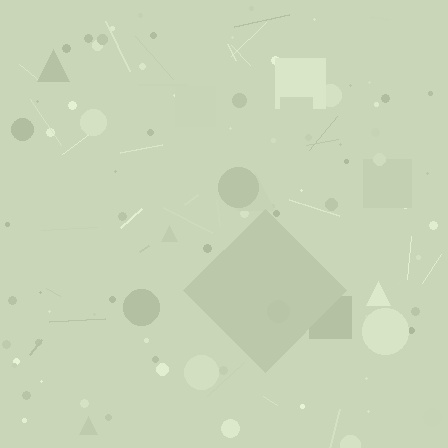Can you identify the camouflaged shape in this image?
The camouflaged shape is a diamond.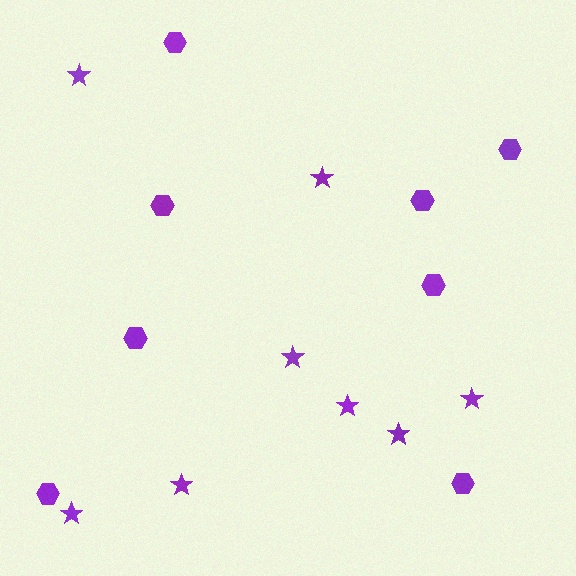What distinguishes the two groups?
There are 2 groups: one group of hexagons (8) and one group of stars (8).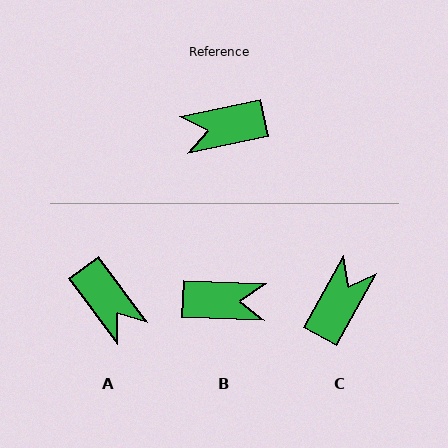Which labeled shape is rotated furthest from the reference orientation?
B, about 166 degrees away.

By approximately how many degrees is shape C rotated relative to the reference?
Approximately 131 degrees clockwise.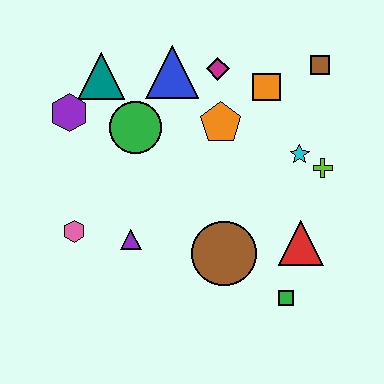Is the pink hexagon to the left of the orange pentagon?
Yes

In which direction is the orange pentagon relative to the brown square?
The orange pentagon is to the left of the brown square.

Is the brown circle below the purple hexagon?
Yes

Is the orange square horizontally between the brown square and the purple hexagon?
Yes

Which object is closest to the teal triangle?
The purple hexagon is closest to the teal triangle.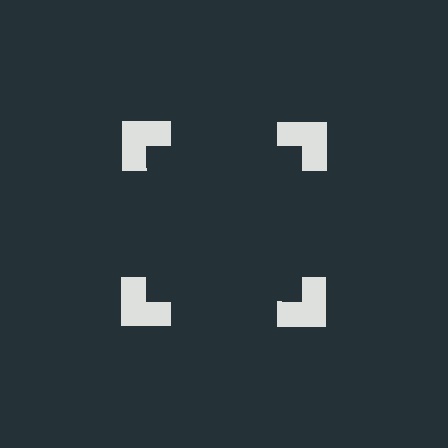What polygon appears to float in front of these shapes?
An illusory square — its edges are inferred from the aligned wedge cuts in the notched squares, not physically drawn.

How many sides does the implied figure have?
4 sides.